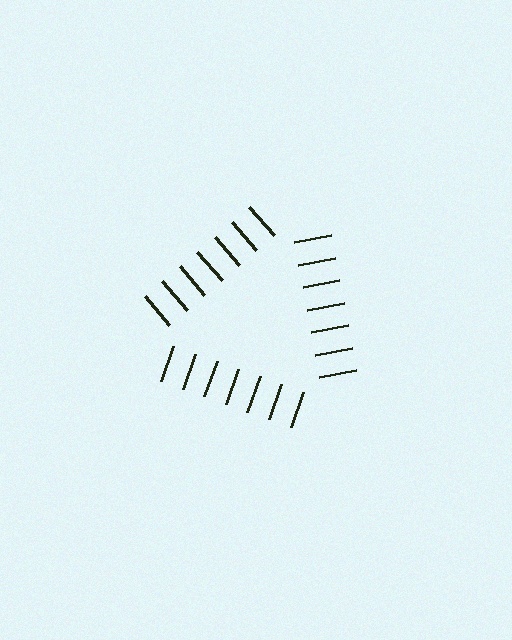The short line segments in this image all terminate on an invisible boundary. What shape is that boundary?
An illusory triangle — the line segments terminate on its edges but no continuous stroke is drawn.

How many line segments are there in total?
21 — 7 along each of the 3 edges.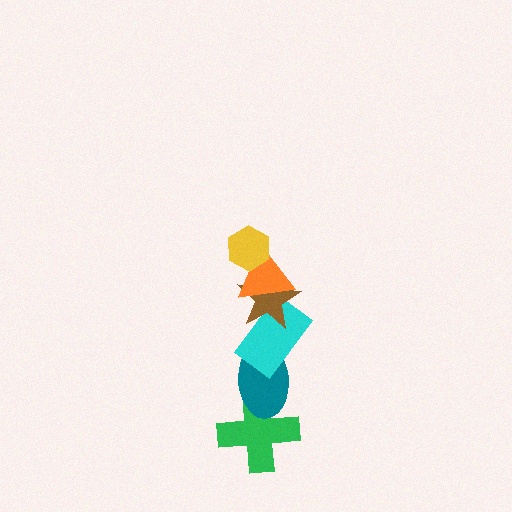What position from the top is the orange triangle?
The orange triangle is 2nd from the top.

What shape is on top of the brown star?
The orange triangle is on top of the brown star.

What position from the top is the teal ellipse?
The teal ellipse is 5th from the top.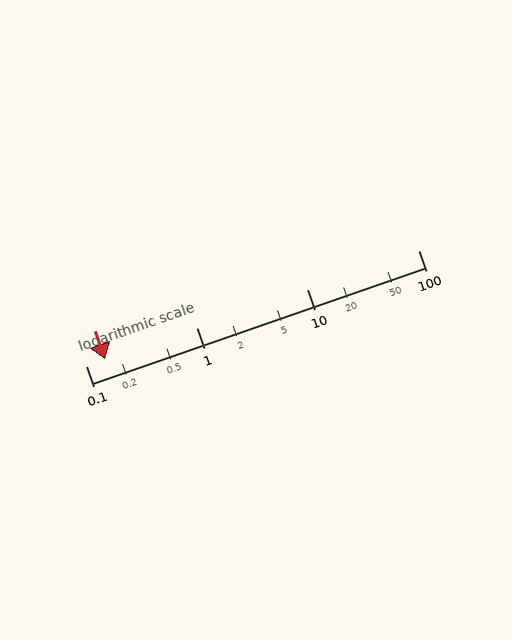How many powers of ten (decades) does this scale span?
The scale spans 3 decades, from 0.1 to 100.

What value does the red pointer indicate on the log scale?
The pointer indicates approximately 0.15.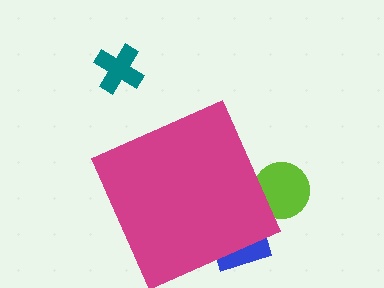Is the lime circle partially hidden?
Yes, the lime circle is partially hidden behind the magenta diamond.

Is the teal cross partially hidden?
No, the teal cross is fully visible.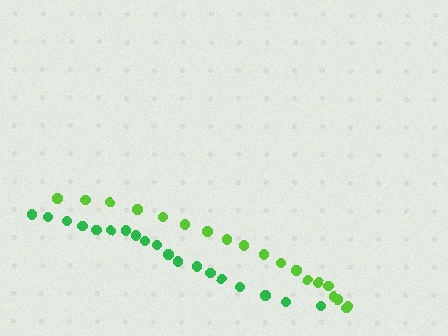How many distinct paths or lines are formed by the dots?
There are 2 distinct paths.